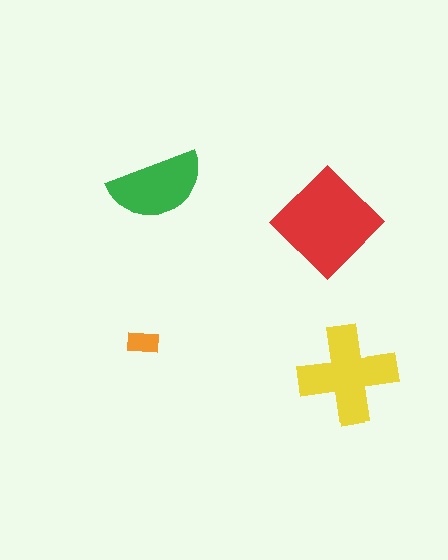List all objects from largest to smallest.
The red diamond, the yellow cross, the green semicircle, the orange rectangle.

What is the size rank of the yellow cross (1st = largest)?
2nd.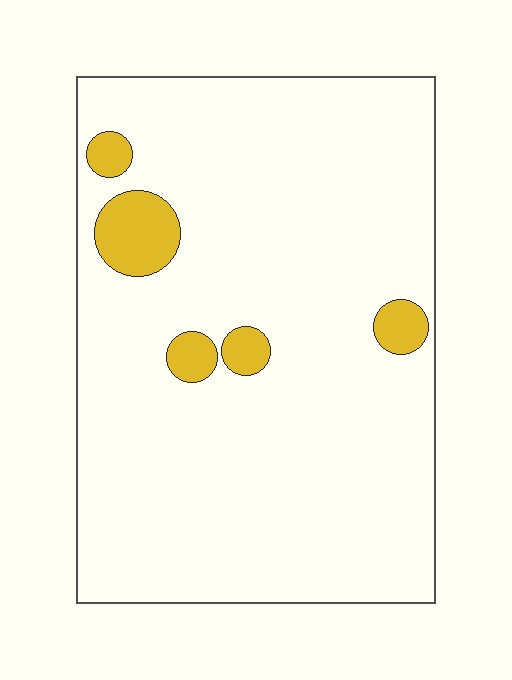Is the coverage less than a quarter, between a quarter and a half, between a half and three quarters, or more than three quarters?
Less than a quarter.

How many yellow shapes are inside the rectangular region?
5.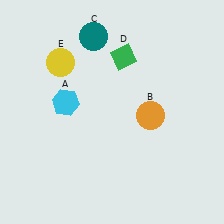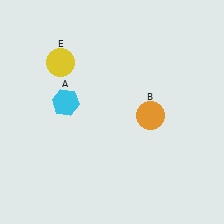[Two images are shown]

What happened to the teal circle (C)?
The teal circle (C) was removed in Image 2. It was in the top-left area of Image 1.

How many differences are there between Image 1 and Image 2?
There are 2 differences between the two images.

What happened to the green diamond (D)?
The green diamond (D) was removed in Image 2. It was in the top-right area of Image 1.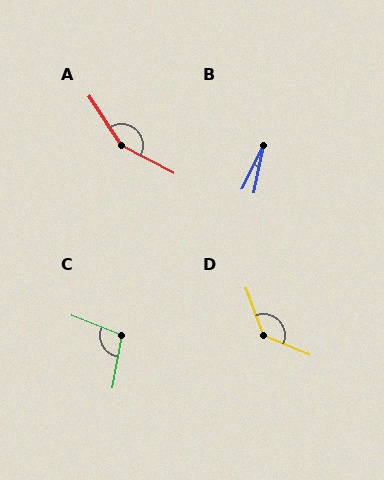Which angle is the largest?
A, at approximately 151 degrees.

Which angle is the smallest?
B, at approximately 15 degrees.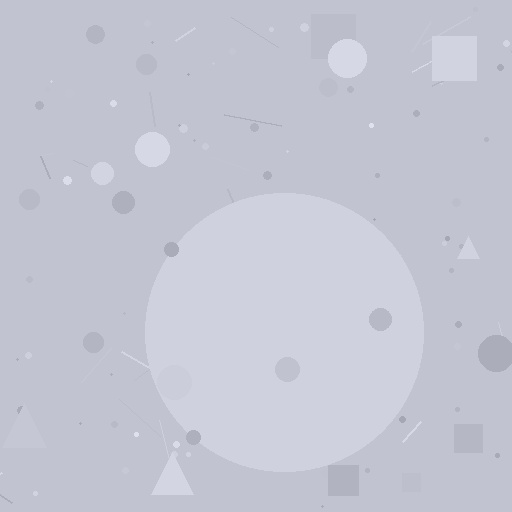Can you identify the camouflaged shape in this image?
The camouflaged shape is a circle.